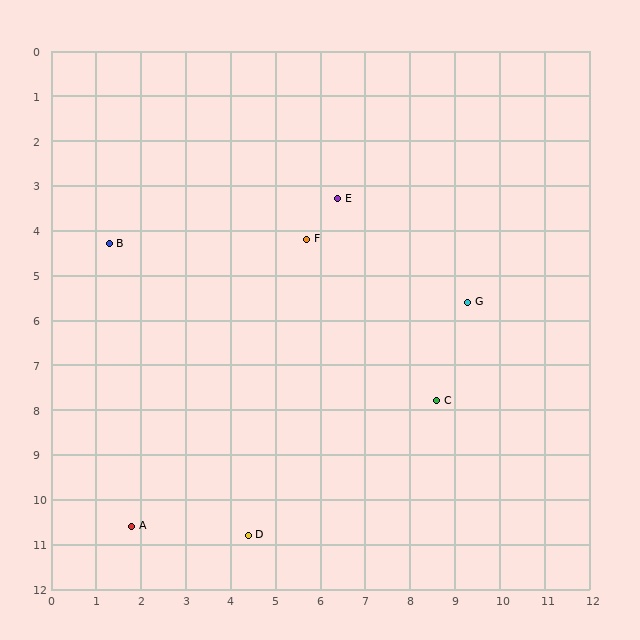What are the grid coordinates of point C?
Point C is at approximately (8.6, 7.8).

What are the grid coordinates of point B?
Point B is at approximately (1.3, 4.3).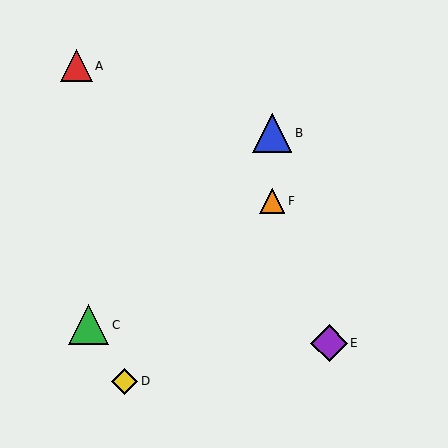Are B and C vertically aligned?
No, B is at x≈272 and C is at x≈89.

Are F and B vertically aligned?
Yes, both are at x≈272.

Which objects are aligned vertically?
Objects B, F are aligned vertically.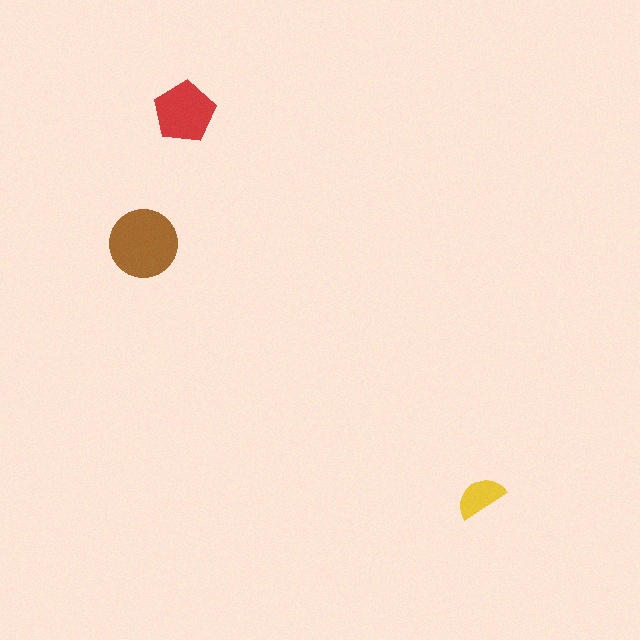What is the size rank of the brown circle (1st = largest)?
1st.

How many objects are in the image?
There are 3 objects in the image.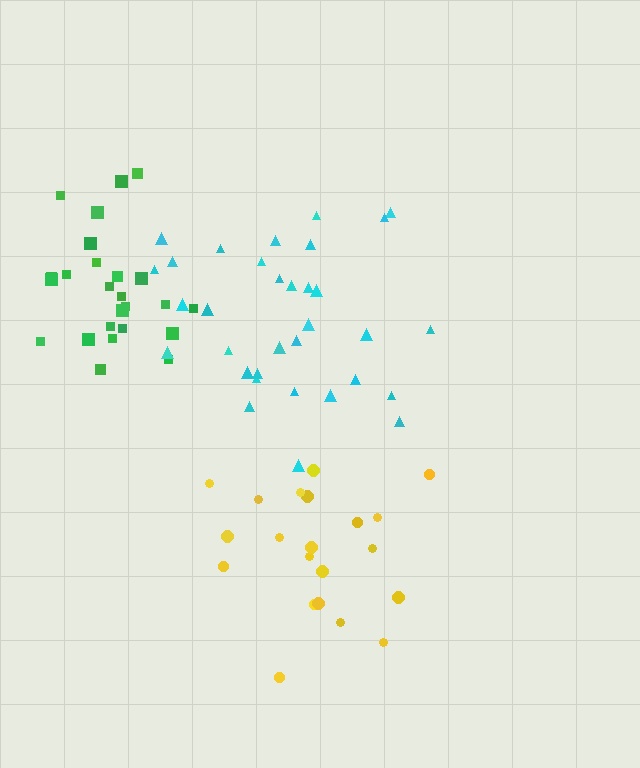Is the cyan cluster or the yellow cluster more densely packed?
Cyan.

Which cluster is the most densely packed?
Green.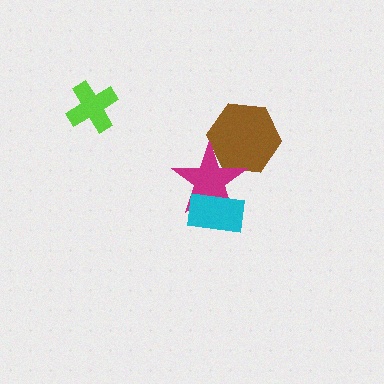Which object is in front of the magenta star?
The cyan rectangle is in front of the magenta star.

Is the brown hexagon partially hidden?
Yes, it is partially covered by another shape.